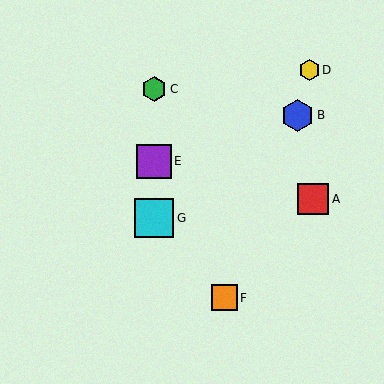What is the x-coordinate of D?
Object D is at x≈309.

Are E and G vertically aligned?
Yes, both are at x≈154.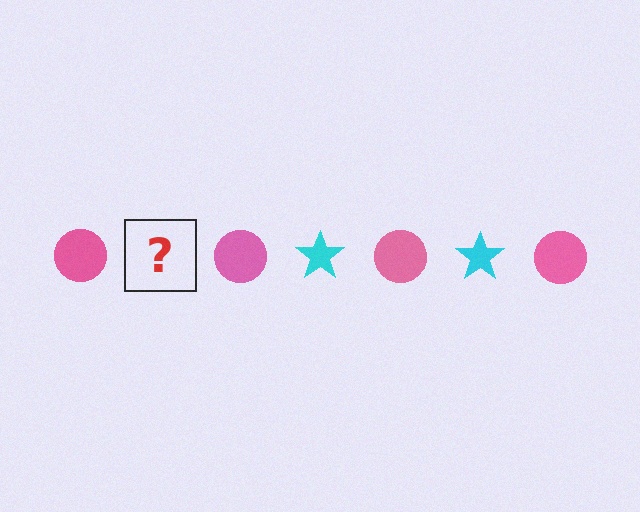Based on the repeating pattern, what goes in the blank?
The blank should be a cyan star.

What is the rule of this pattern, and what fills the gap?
The rule is that the pattern alternates between pink circle and cyan star. The gap should be filled with a cyan star.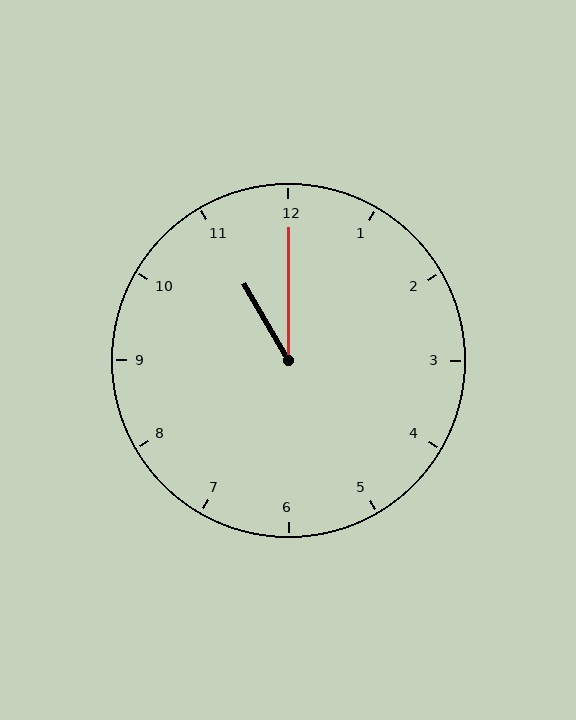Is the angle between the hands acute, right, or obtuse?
It is acute.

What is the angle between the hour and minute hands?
Approximately 30 degrees.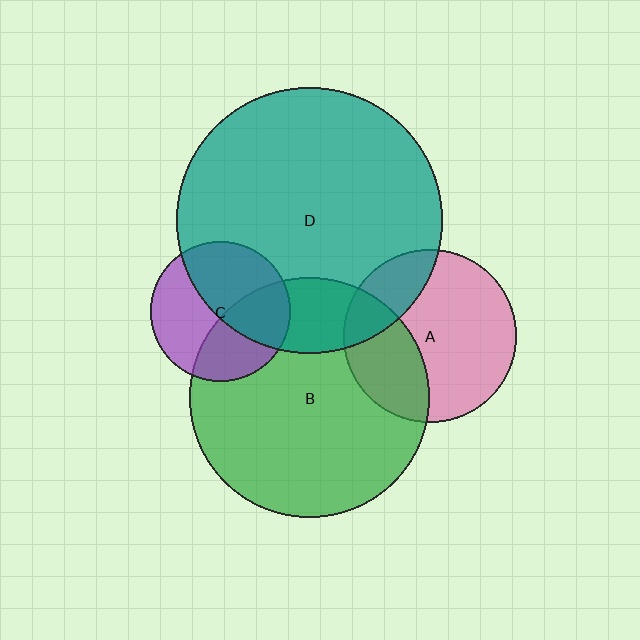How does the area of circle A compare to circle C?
Approximately 1.5 times.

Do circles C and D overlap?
Yes.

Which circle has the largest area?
Circle D (teal).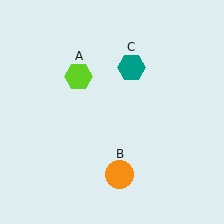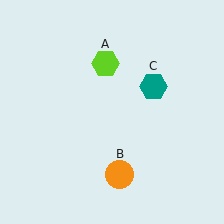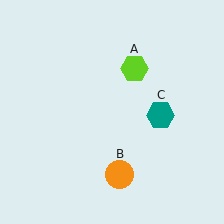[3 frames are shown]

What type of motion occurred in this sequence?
The lime hexagon (object A), teal hexagon (object C) rotated clockwise around the center of the scene.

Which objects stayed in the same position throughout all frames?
Orange circle (object B) remained stationary.